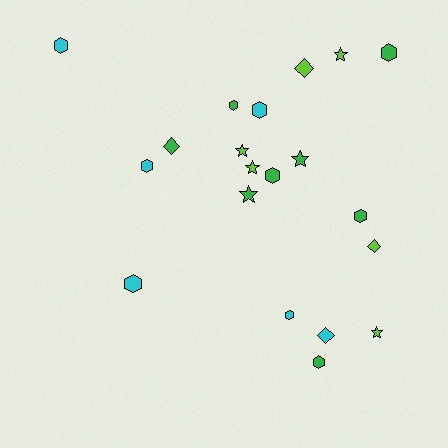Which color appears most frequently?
Green, with 8 objects.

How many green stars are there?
There are 2 green stars.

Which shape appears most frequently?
Hexagon, with 10 objects.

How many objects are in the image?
There are 20 objects.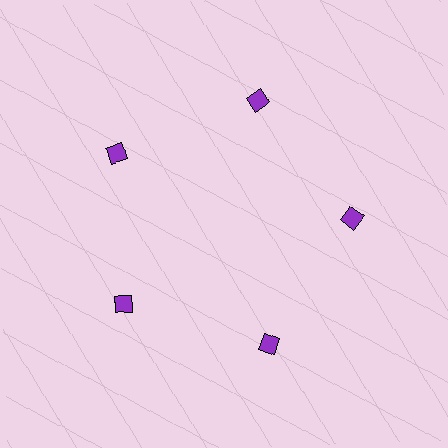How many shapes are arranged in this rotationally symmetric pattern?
There are 5 shapes, arranged in 5 groups of 1.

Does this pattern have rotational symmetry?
Yes, this pattern has 5-fold rotational symmetry. It looks the same after rotating 72 degrees around the center.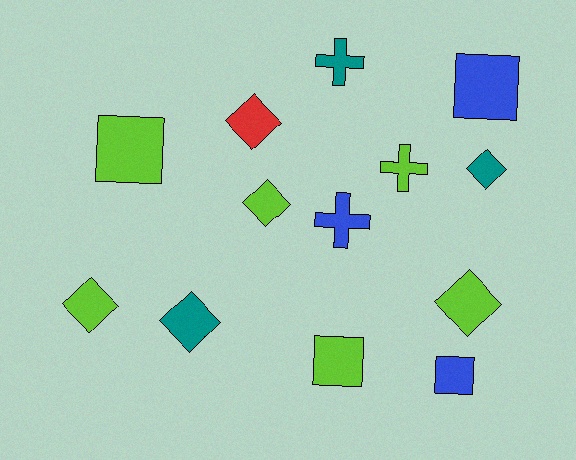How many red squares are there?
There are no red squares.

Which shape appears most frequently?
Diamond, with 6 objects.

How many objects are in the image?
There are 13 objects.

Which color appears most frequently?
Lime, with 6 objects.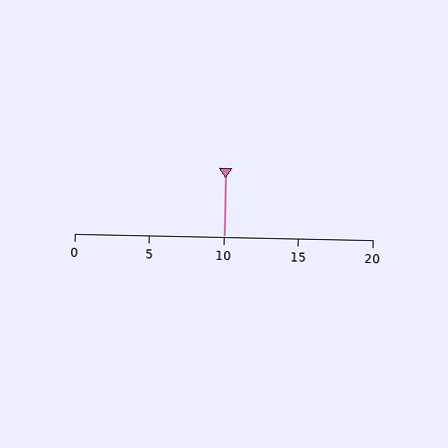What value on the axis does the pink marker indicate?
The marker indicates approximately 10.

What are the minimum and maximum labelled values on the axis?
The axis runs from 0 to 20.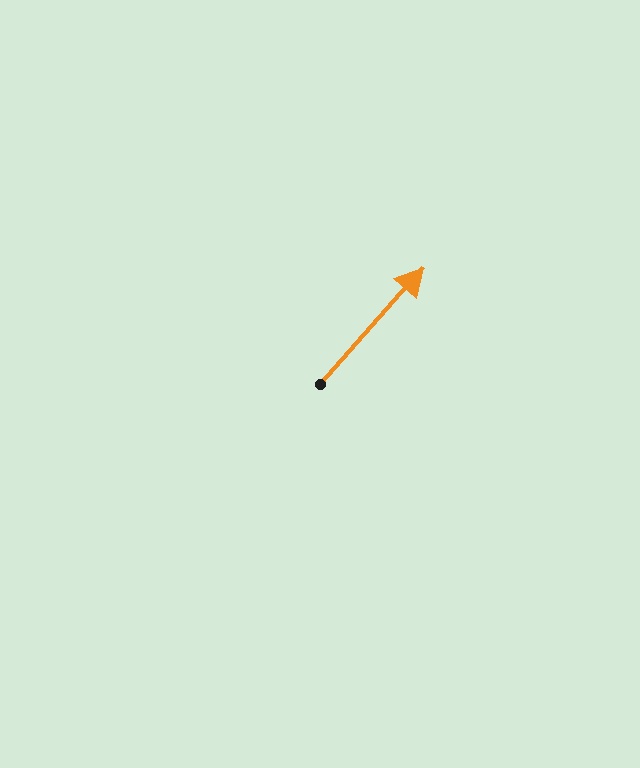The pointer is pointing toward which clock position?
Roughly 1 o'clock.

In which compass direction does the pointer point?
Northeast.